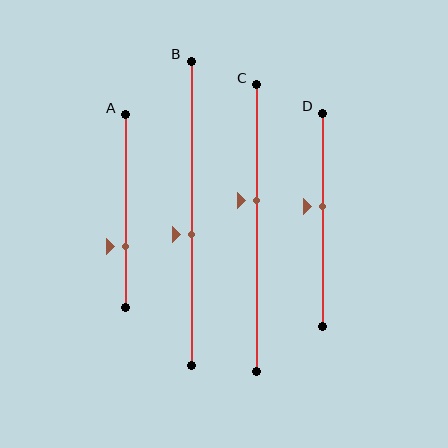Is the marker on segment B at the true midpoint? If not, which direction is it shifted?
No, the marker on segment B is shifted downward by about 7% of the segment length.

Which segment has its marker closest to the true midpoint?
Segment D has its marker closest to the true midpoint.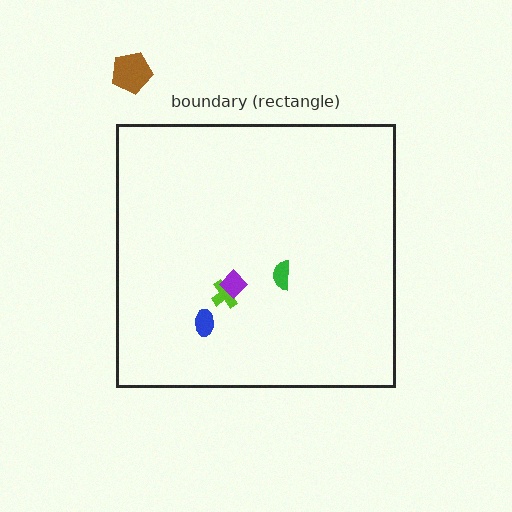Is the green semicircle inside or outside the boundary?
Inside.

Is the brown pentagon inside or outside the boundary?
Outside.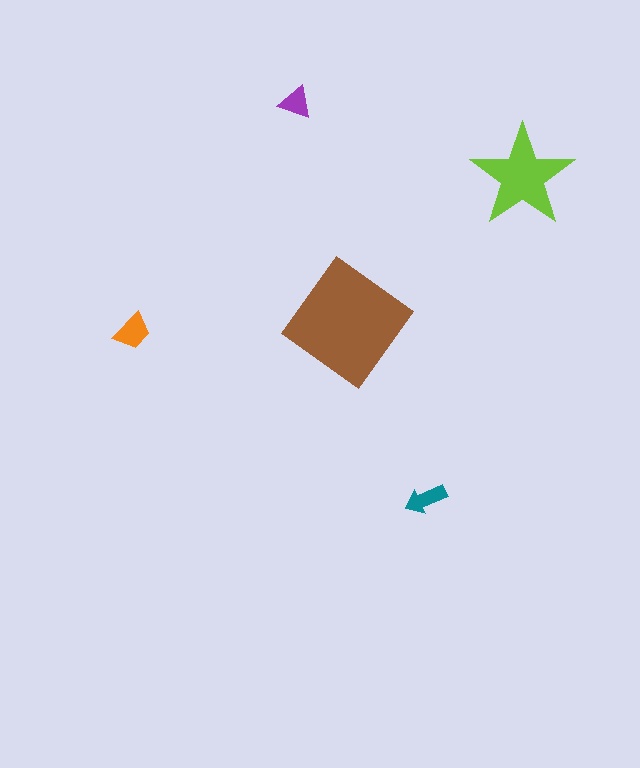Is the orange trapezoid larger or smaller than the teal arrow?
Larger.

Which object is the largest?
The brown diamond.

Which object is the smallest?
The purple triangle.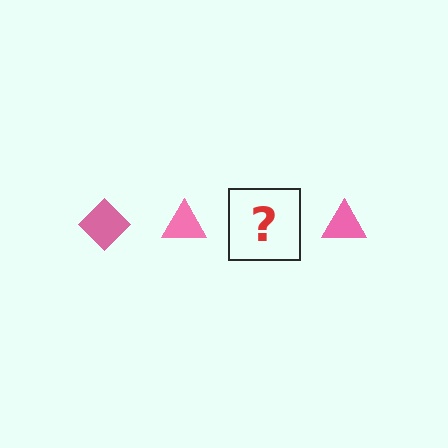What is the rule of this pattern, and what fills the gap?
The rule is that the pattern cycles through diamond, triangle shapes in pink. The gap should be filled with a pink diamond.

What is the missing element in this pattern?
The missing element is a pink diamond.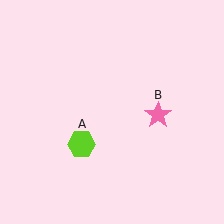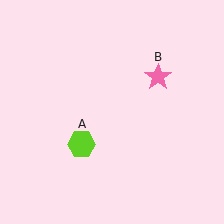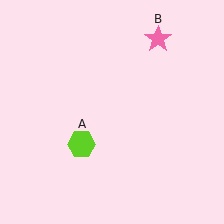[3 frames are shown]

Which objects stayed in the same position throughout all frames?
Lime hexagon (object A) remained stationary.